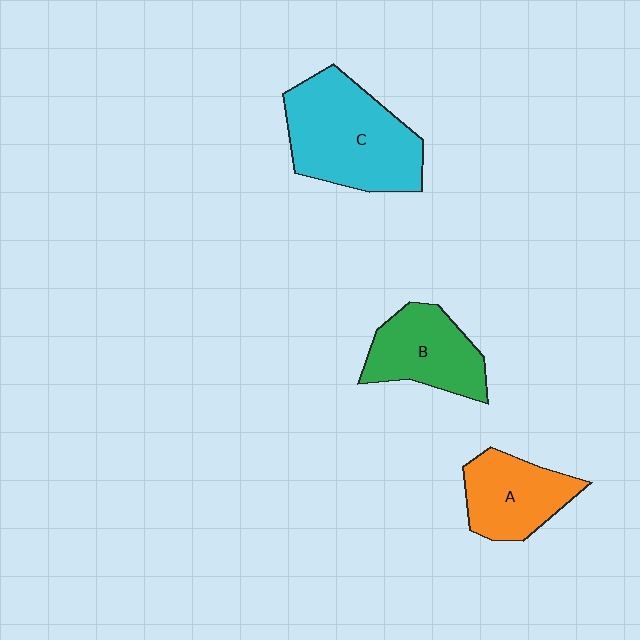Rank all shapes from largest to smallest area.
From largest to smallest: C (cyan), B (green), A (orange).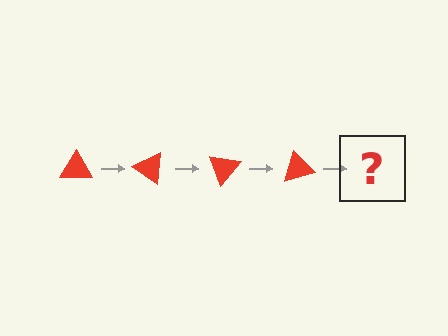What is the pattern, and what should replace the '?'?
The pattern is that the triangle rotates 35 degrees each step. The '?' should be a red triangle rotated 140 degrees.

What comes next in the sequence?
The next element should be a red triangle rotated 140 degrees.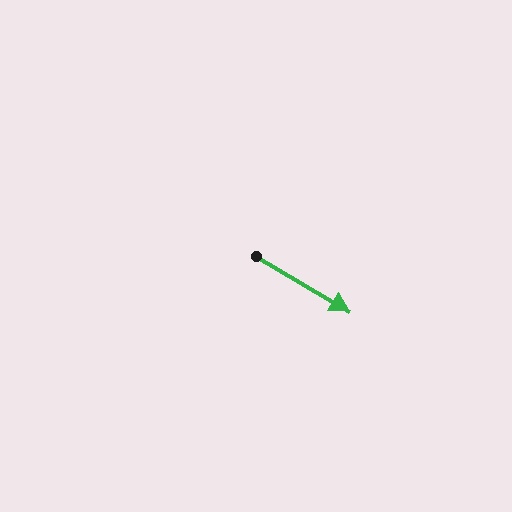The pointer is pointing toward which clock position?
Roughly 4 o'clock.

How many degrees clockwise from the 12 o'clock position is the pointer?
Approximately 121 degrees.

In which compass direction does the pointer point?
Southeast.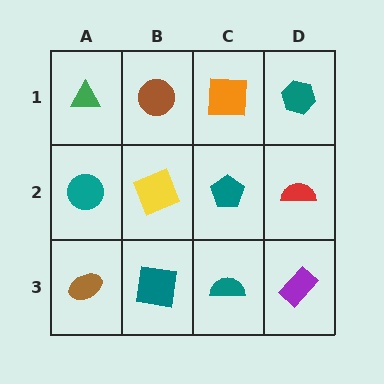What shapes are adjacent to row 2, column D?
A teal hexagon (row 1, column D), a purple rectangle (row 3, column D), a teal pentagon (row 2, column C).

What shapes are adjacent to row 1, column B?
A yellow square (row 2, column B), a green triangle (row 1, column A), an orange square (row 1, column C).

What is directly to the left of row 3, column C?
A teal square.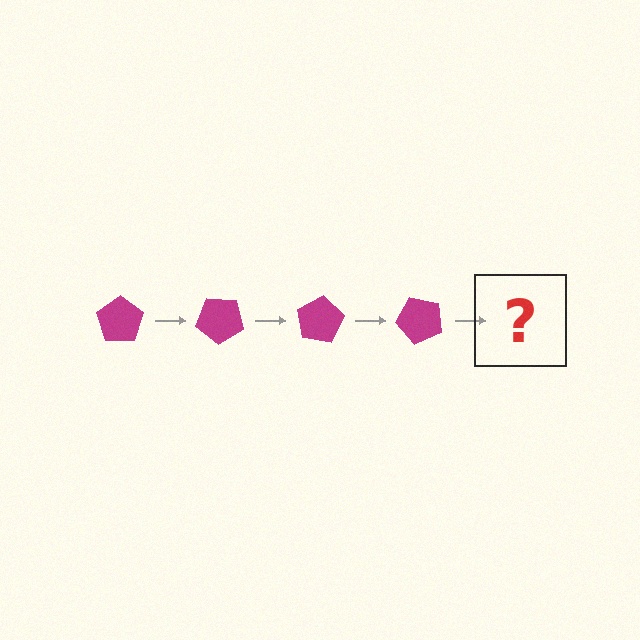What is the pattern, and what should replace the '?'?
The pattern is that the pentagon rotates 40 degrees each step. The '?' should be a magenta pentagon rotated 160 degrees.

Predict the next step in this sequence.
The next step is a magenta pentagon rotated 160 degrees.